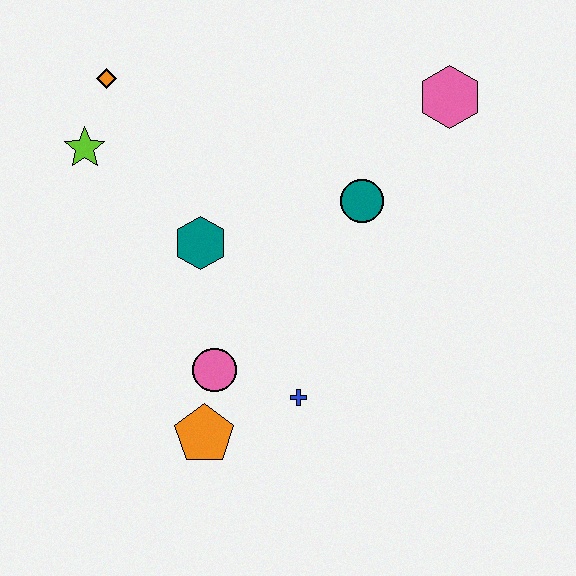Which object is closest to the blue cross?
The pink circle is closest to the blue cross.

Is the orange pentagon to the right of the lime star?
Yes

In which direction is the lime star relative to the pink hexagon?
The lime star is to the left of the pink hexagon.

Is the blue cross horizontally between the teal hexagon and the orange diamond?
No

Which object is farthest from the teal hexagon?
The pink hexagon is farthest from the teal hexagon.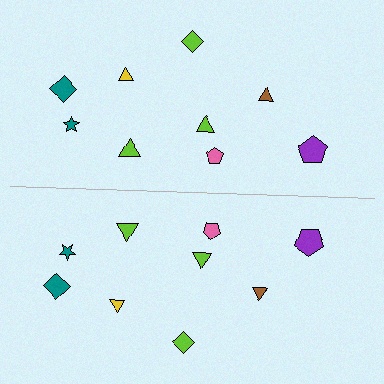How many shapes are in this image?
There are 18 shapes in this image.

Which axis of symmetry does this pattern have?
The pattern has a horizontal axis of symmetry running through the center of the image.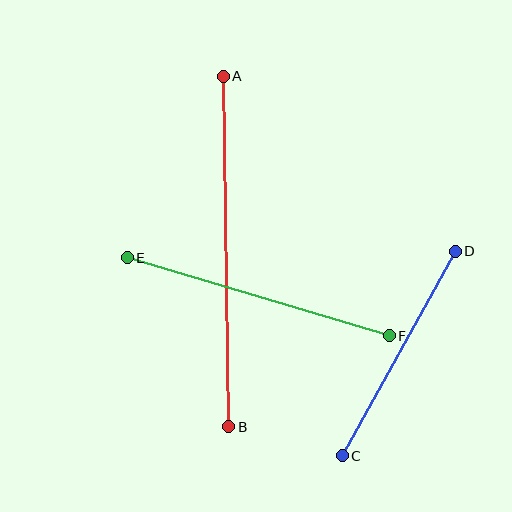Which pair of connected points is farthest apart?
Points A and B are farthest apart.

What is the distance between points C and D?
The distance is approximately 234 pixels.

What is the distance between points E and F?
The distance is approximately 273 pixels.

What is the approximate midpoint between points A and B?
The midpoint is at approximately (226, 252) pixels.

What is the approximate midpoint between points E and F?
The midpoint is at approximately (258, 297) pixels.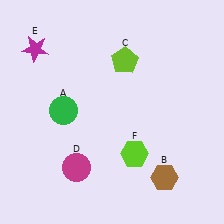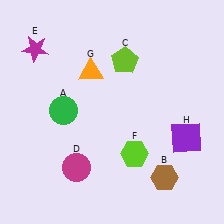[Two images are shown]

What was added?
An orange triangle (G), a purple square (H) were added in Image 2.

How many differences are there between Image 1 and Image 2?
There are 2 differences between the two images.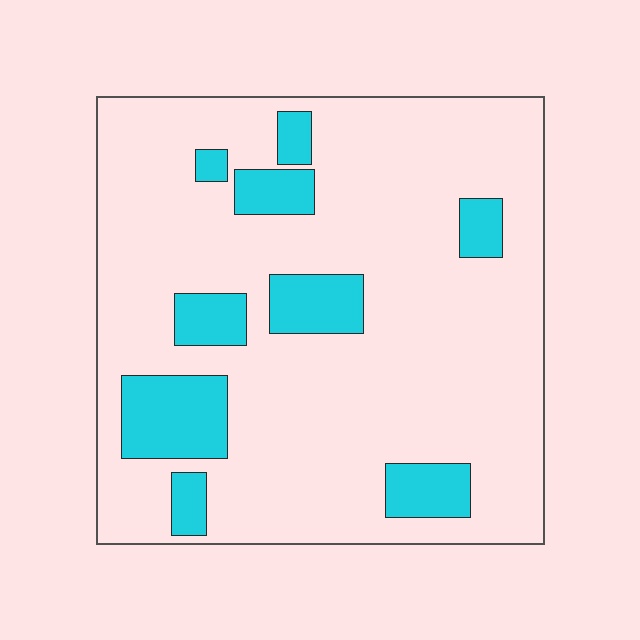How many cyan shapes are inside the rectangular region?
9.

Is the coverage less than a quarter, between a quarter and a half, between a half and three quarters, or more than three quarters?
Less than a quarter.